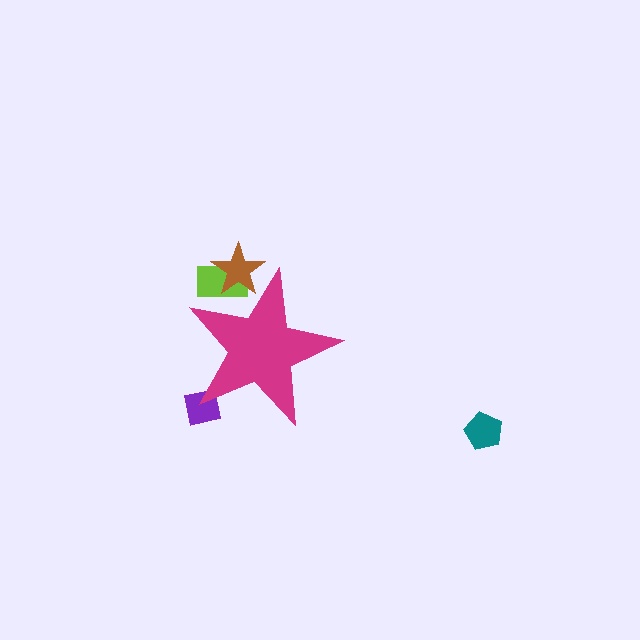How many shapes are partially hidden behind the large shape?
3 shapes are partially hidden.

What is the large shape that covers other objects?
A magenta star.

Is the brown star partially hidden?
Yes, the brown star is partially hidden behind the magenta star.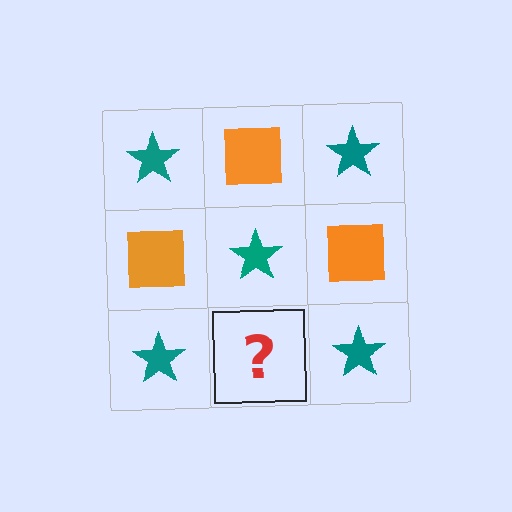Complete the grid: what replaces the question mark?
The question mark should be replaced with an orange square.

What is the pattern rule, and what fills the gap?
The rule is that it alternates teal star and orange square in a checkerboard pattern. The gap should be filled with an orange square.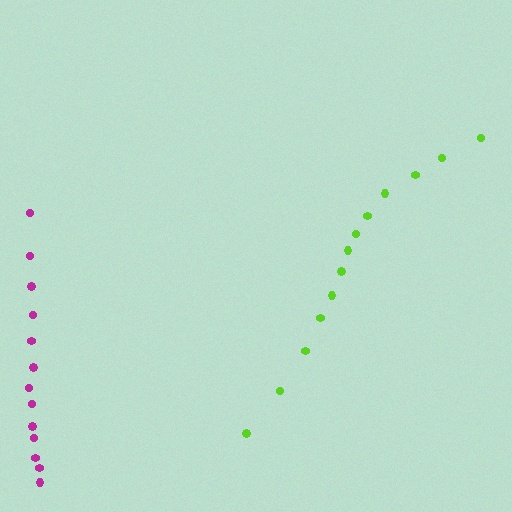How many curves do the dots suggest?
There are 2 distinct paths.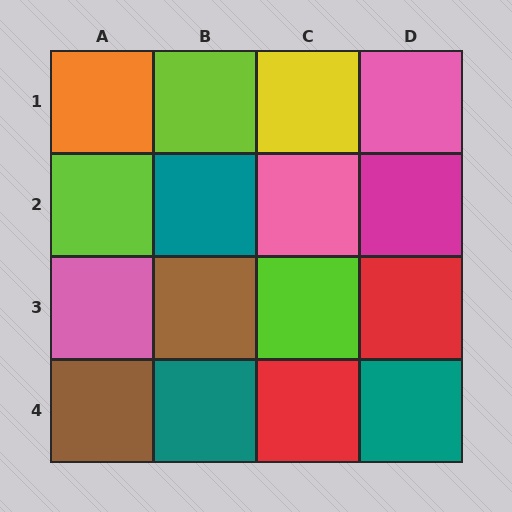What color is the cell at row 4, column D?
Teal.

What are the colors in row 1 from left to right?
Orange, lime, yellow, pink.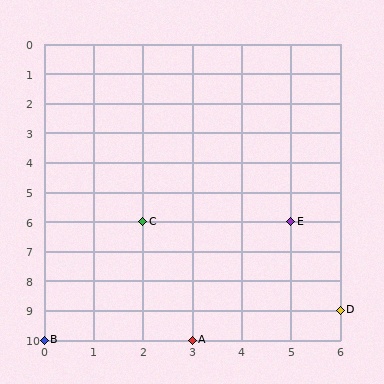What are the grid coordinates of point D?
Point D is at grid coordinates (6, 9).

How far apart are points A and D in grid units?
Points A and D are 3 columns and 1 row apart (about 3.2 grid units diagonally).